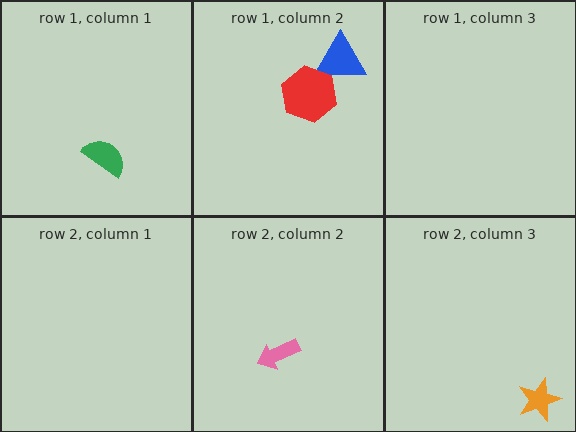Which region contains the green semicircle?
The row 1, column 1 region.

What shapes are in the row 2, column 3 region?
The orange star.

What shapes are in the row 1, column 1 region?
The green semicircle.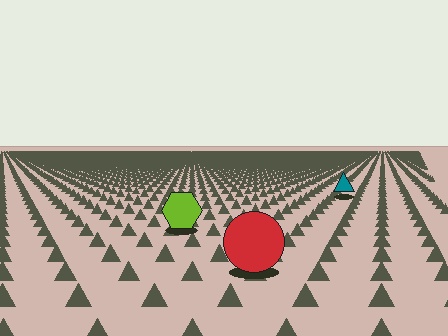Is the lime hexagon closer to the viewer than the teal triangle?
Yes. The lime hexagon is closer — you can tell from the texture gradient: the ground texture is coarser near it.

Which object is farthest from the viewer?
The teal triangle is farthest from the viewer. It appears smaller and the ground texture around it is denser.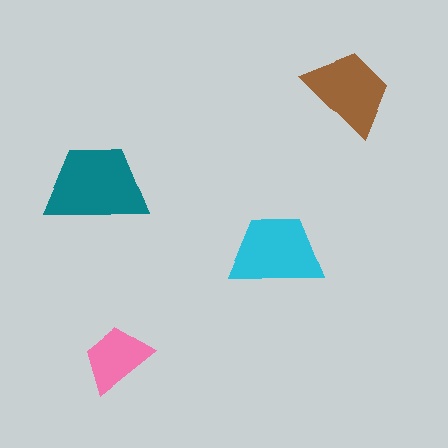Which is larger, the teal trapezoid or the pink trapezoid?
The teal one.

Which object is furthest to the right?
The brown trapezoid is rightmost.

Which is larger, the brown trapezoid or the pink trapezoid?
The brown one.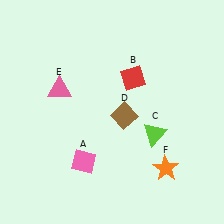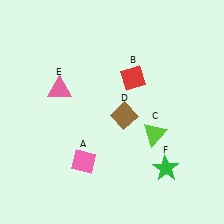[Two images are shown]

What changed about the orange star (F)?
In Image 1, F is orange. In Image 2, it changed to green.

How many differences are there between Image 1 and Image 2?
There is 1 difference between the two images.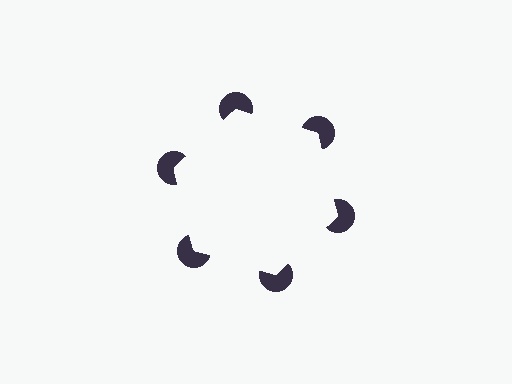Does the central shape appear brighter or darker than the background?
It typically appears slightly brighter than the background, even though no actual brightness change is drawn.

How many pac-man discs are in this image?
There are 6 — one at each vertex of the illusory hexagon.